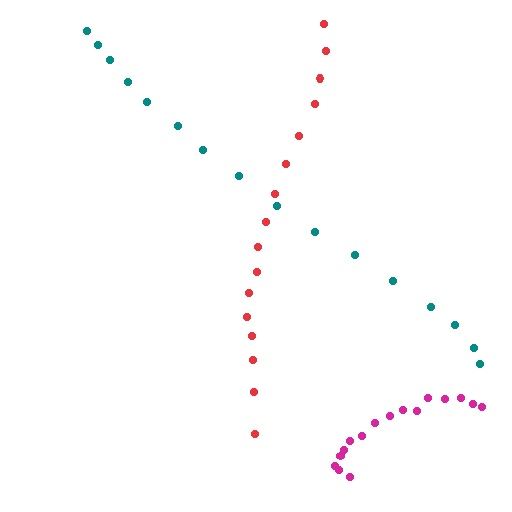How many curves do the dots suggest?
There are 3 distinct paths.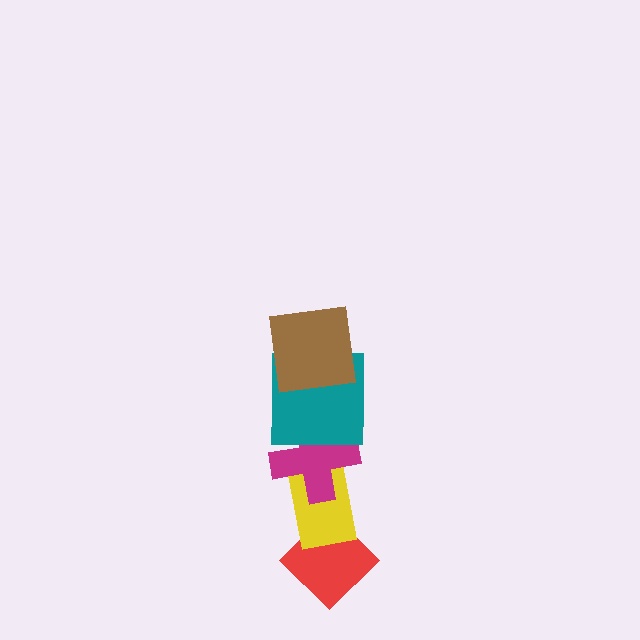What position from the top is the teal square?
The teal square is 2nd from the top.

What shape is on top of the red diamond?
The yellow rectangle is on top of the red diamond.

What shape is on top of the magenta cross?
The teal square is on top of the magenta cross.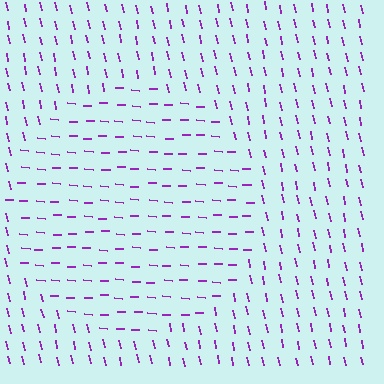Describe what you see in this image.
The image is filled with small purple line segments. A circle region in the image has lines oriented differently from the surrounding lines, creating a visible texture boundary.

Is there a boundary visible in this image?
Yes, there is a texture boundary formed by a change in line orientation.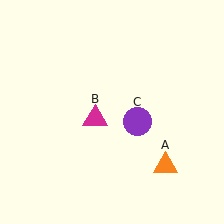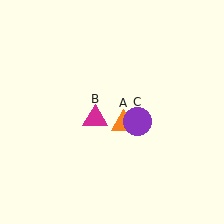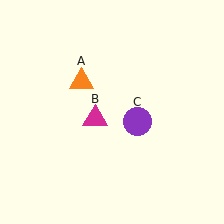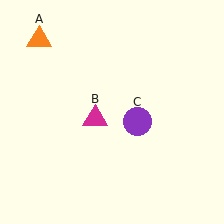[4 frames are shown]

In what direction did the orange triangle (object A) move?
The orange triangle (object A) moved up and to the left.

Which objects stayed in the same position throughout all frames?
Magenta triangle (object B) and purple circle (object C) remained stationary.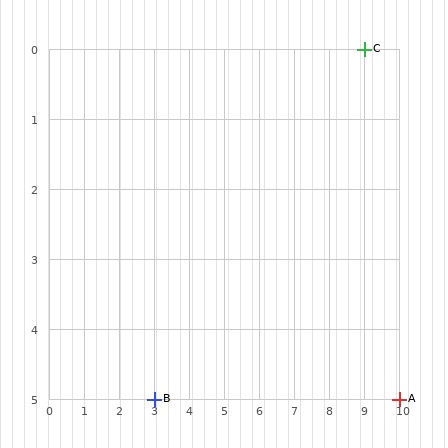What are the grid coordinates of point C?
Point C is at grid coordinates (9, 0).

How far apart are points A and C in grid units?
Points A and C are 1 column and 5 rows apart (about 5.1 grid units diagonally).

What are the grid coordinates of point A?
Point A is at grid coordinates (10, 5).